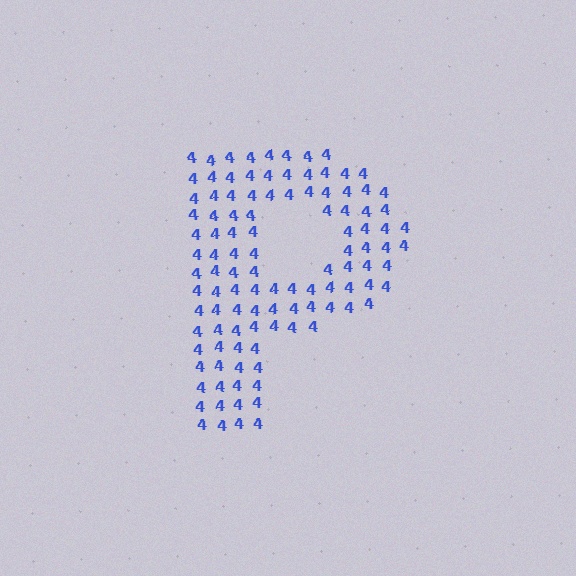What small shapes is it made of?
It is made of small digit 4's.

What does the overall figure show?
The overall figure shows the letter P.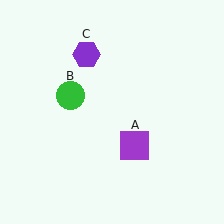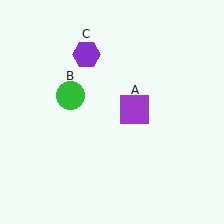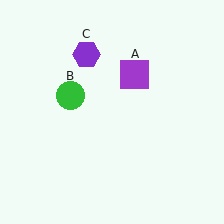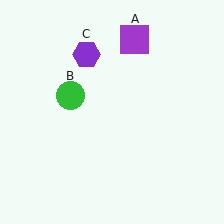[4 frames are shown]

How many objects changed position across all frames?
1 object changed position: purple square (object A).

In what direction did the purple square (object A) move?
The purple square (object A) moved up.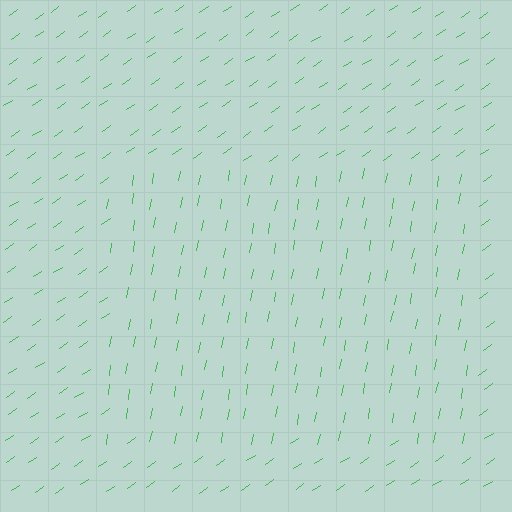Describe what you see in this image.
The image is filled with small green line segments. A rectangle region in the image has lines oriented differently from the surrounding lines, creating a visible texture boundary.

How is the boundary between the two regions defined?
The boundary is defined purely by a change in line orientation (approximately 45 degrees difference). All lines are the same color and thickness.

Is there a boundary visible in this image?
Yes, there is a texture boundary formed by a change in line orientation.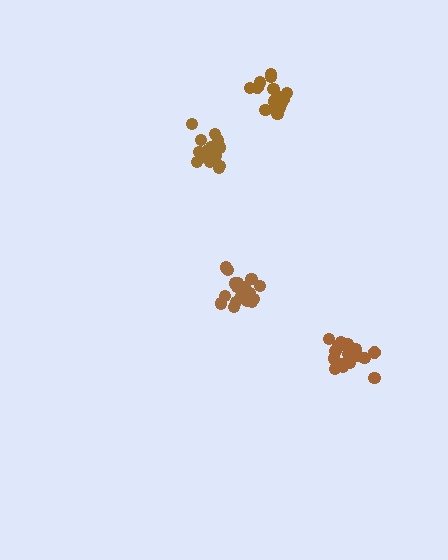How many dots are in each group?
Group 1: 19 dots, Group 2: 20 dots, Group 3: 19 dots, Group 4: 18 dots (76 total).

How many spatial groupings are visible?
There are 4 spatial groupings.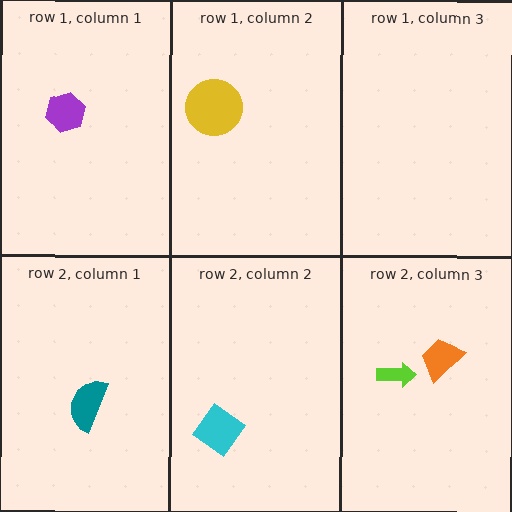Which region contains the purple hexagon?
The row 1, column 1 region.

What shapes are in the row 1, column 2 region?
The yellow circle.